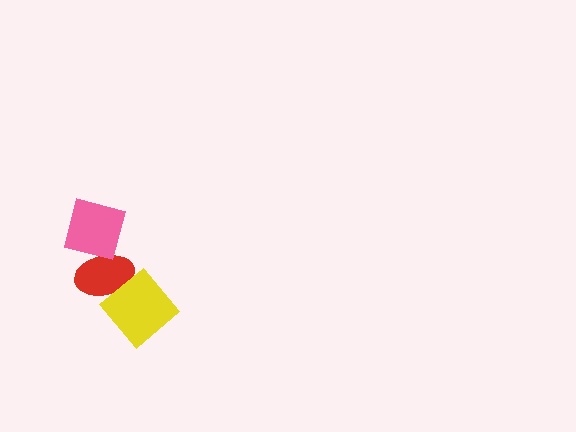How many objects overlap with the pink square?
1 object overlaps with the pink square.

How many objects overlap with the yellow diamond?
1 object overlaps with the yellow diamond.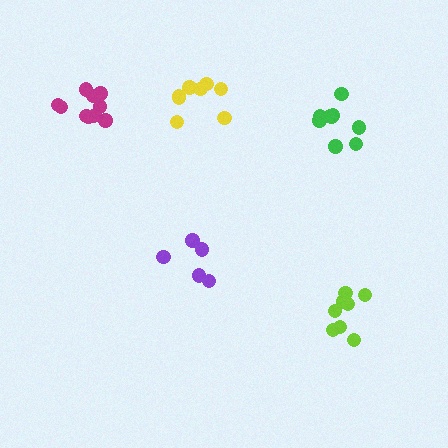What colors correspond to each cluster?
The clusters are colored: lime, magenta, purple, green, yellow.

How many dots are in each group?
Group 1: 8 dots, Group 2: 10 dots, Group 3: 5 dots, Group 4: 9 dots, Group 5: 8 dots (40 total).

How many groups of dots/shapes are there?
There are 5 groups.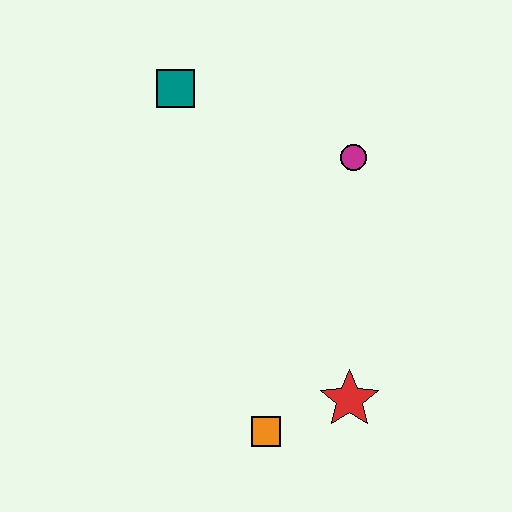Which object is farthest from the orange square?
The teal square is farthest from the orange square.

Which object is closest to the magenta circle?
The teal square is closest to the magenta circle.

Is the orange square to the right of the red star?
No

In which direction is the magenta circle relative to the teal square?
The magenta circle is to the right of the teal square.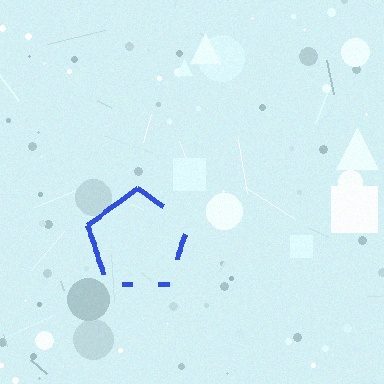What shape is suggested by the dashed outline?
The dashed outline suggests a pentagon.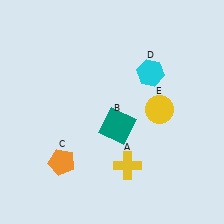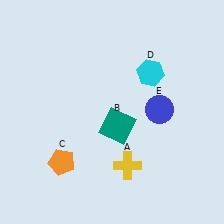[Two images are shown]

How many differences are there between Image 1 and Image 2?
There is 1 difference between the two images.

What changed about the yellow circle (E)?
In Image 1, E is yellow. In Image 2, it changed to blue.